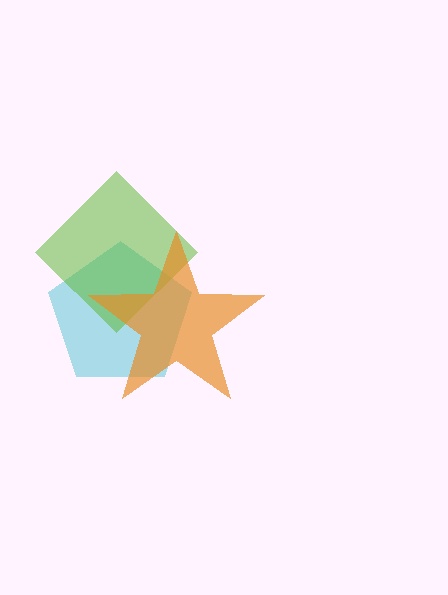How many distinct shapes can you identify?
There are 3 distinct shapes: a cyan pentagon, a lime diamond, an orange star.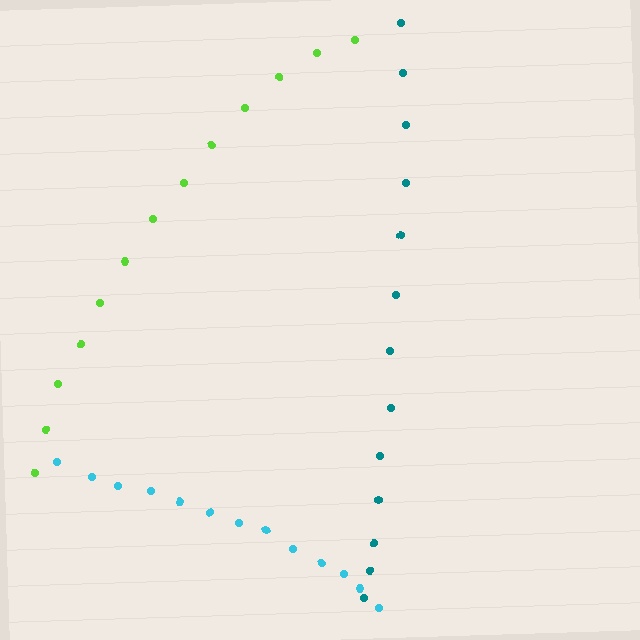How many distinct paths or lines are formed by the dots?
There are 3 distinct paths.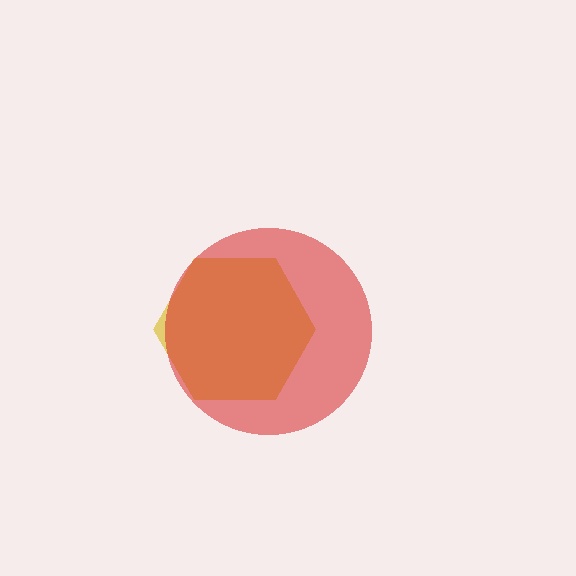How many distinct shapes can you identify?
There are 2 distinct shapes: a yellow hexagon, a red circle.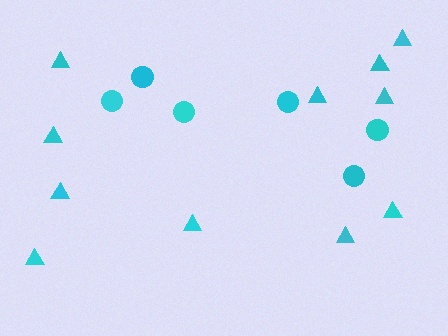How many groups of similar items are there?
There are 2 groups: one group of circles (6) and one group of triangles (11).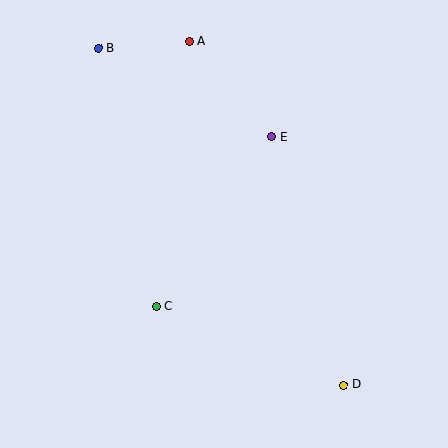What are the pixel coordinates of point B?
Point B is at (98, 48).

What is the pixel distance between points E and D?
The distance between E and D is 258 pixels.